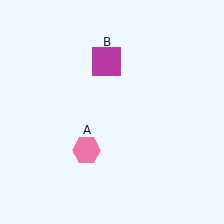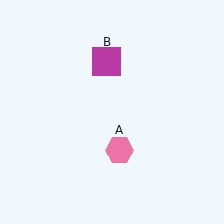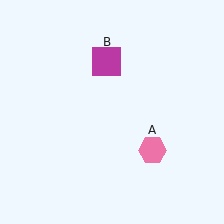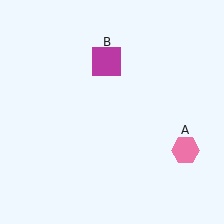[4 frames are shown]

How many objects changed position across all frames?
1 object changed position: pink hexagon (object A).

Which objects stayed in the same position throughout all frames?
Magenta square (object B) remained stationary.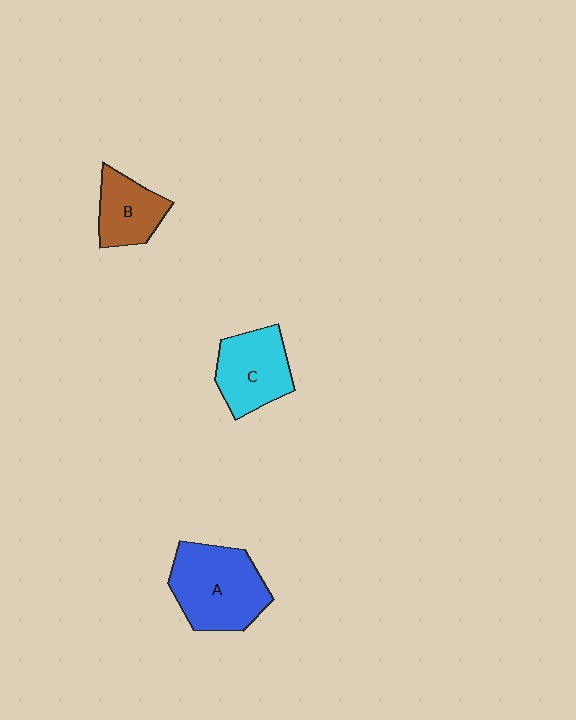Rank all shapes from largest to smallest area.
From largest to smallest: A (blue), C (cyan), B (brown).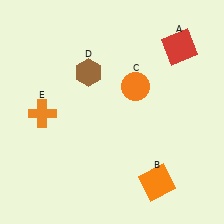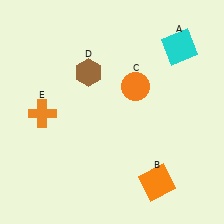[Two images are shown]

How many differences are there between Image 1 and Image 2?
There is 1 difference between the two images.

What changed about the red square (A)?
In Image 1, A is red. In Image 2, it changed to cyan.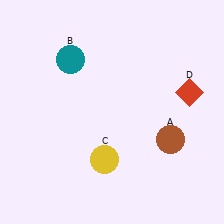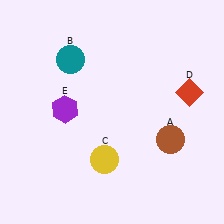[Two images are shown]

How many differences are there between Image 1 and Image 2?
There is 1 difference between the two images.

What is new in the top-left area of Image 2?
A purple hexagon (E) was added in the top-left area of Image 2.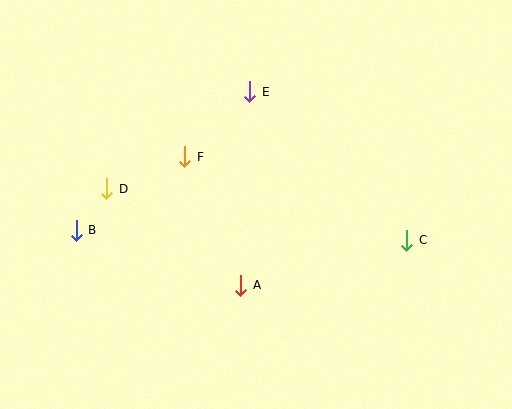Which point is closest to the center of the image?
Point A at (241, 285) is closest to the center.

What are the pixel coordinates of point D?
Point D is at (107, 189).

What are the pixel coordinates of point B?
Point B is at (76, 230).